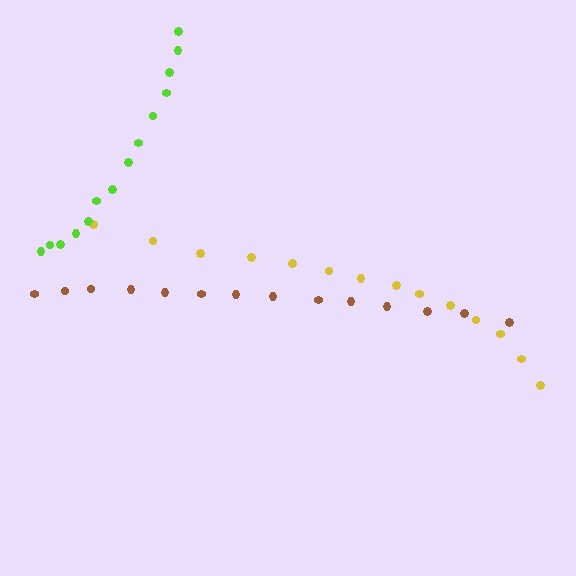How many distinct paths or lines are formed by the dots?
There are 3 distinct paths.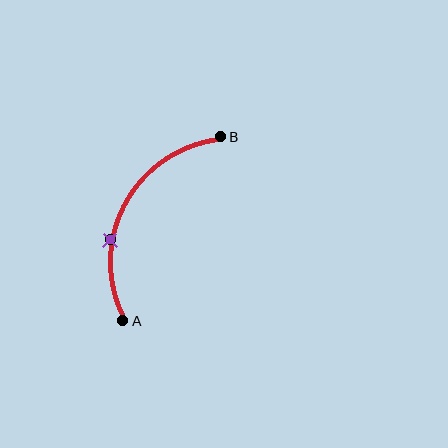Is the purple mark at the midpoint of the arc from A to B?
No. The purple mark lies on the arc but is closer to endpoint A. The arc midpoint would be at the point on the curve equidistant along the arc from both A and B.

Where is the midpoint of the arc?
The arc midpoint is the point on the curve farthest from the straight line joining A and B. It sits to the left of that line.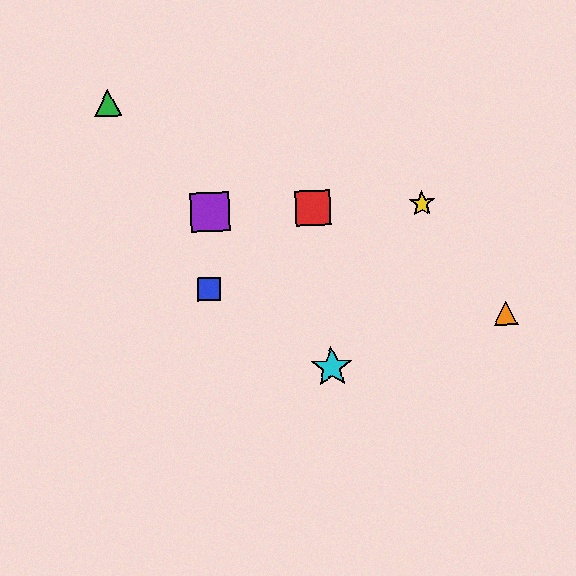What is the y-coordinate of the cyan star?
The cyan star is at y≈367.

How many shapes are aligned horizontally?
3 shapes (the red square, the yellow star, the purple square) are aligned horizontally.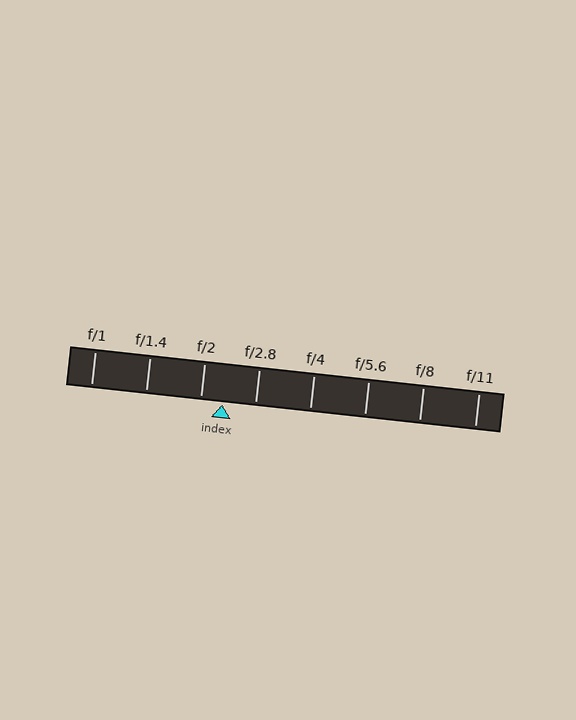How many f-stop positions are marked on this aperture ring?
There are 8 f-stop positions marked.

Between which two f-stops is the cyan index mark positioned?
The index mark is between f/2 and f/2.8.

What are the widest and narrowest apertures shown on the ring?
The widest aperture shown is f/1 and the narrowest is f/11.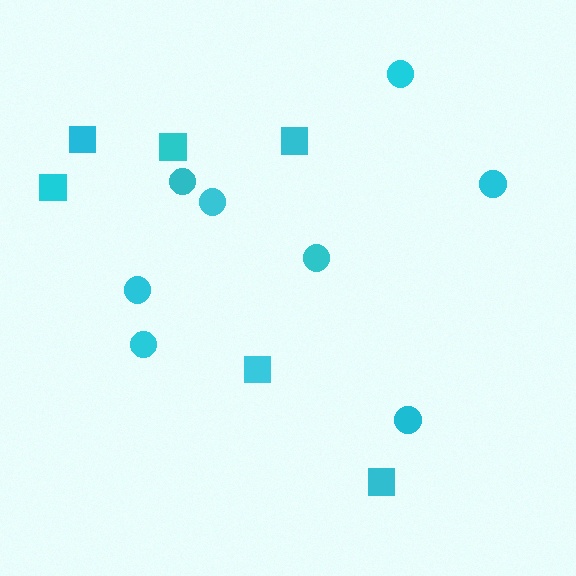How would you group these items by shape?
There are 2 groups: one group of circles (8) and one group of squares (6).